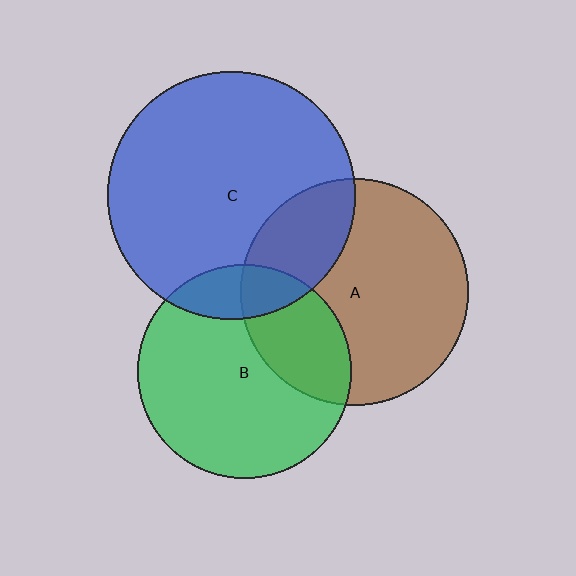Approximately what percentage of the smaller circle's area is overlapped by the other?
Approximately 30%.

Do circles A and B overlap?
Yes.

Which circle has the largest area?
Circle C (blue).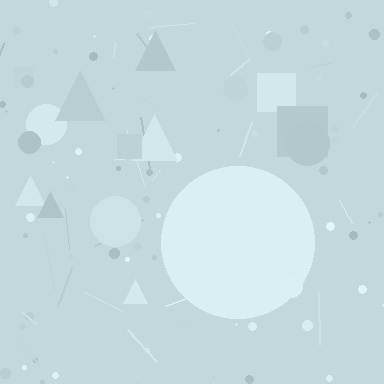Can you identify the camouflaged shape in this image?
The camouflaged shape is a circle.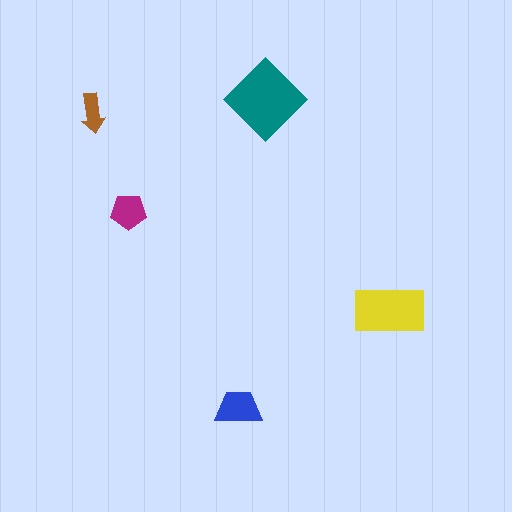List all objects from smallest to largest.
The brown arrow, the magenta pentagon, the blue trapezoid, the yellow rectangle, the teal diamond.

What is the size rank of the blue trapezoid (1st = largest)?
3rd.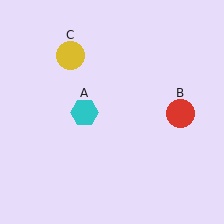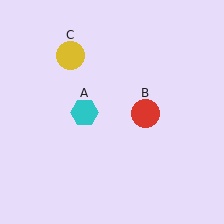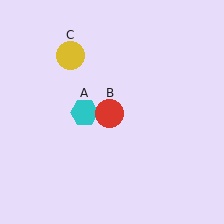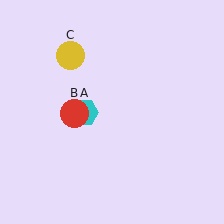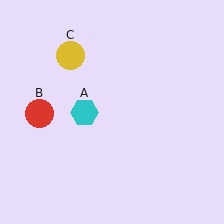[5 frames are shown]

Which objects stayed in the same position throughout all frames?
Cyan hexagon (object A) and yellow circle (object C) remained stationary.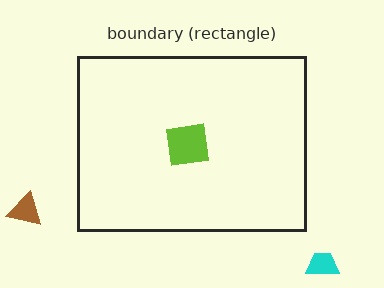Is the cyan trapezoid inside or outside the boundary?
Outside.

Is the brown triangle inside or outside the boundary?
Outside.